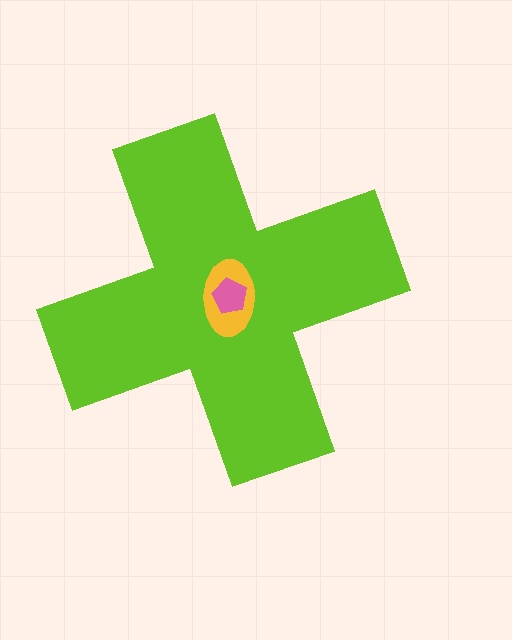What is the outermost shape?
The lime cross.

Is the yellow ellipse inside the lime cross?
Yes.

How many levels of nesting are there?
3.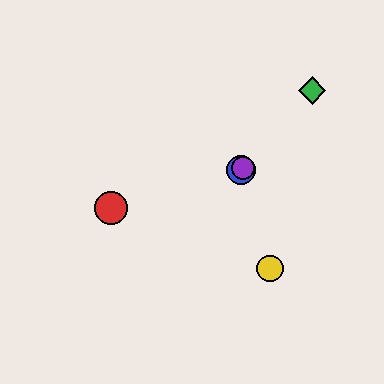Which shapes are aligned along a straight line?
The blue circle, the green diamond, the purple circle are aligned along a straight line.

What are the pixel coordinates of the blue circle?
The blue circle is at (241, 170).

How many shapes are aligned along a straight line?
3 shapes (the blue circle, the green diamond, the purple circle) are aligned along a straight line.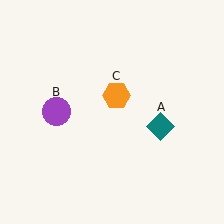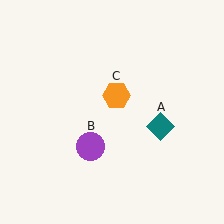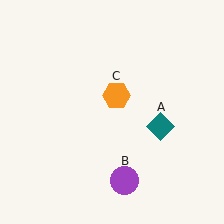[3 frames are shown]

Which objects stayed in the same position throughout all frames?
Teal diamond (object A) and orange hexagon (object C) remained stationary.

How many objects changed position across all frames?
1 object changed position: purple circle (object B).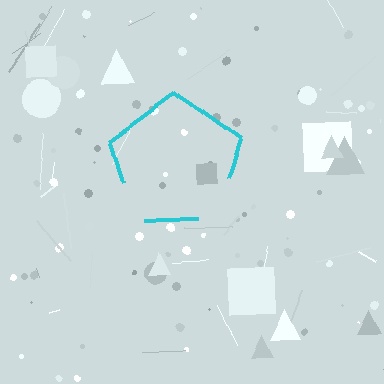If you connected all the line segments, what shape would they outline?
They would outline a pentagon.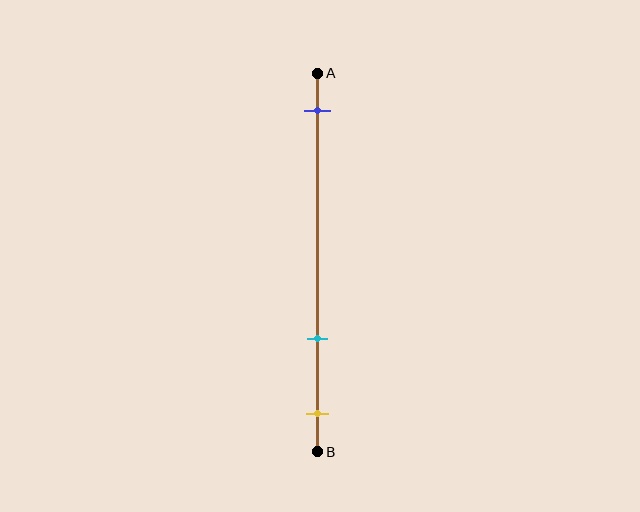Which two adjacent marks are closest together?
The cyan and yellow marks are the closest adjacent pair.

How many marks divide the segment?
There are 3 marks dividing the segment.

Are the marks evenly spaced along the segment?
No, the marks are not evenly spaced.